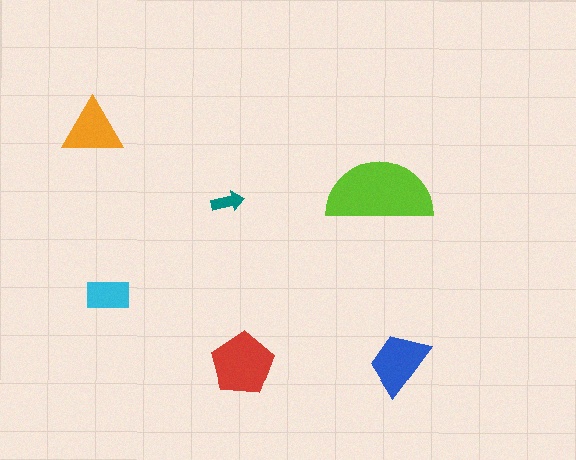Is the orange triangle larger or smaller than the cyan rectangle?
Larger.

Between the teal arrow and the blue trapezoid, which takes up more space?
The blue trapezoid.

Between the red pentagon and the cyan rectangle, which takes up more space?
The red pentagon.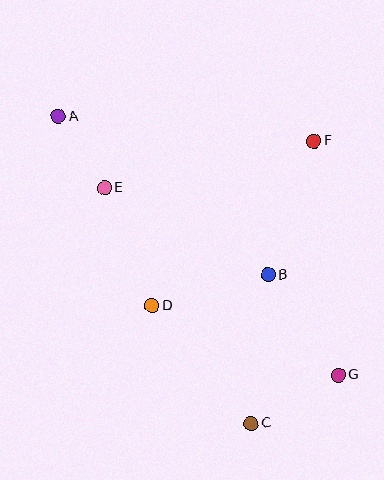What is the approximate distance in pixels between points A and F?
The distance between A and F is approximately 257 pixels.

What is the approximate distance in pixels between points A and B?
The distance between A and B is approximately 263 pixels.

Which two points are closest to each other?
Points A and E are closest to each other.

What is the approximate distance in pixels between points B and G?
The distance between B and G is approximately 122 pixels.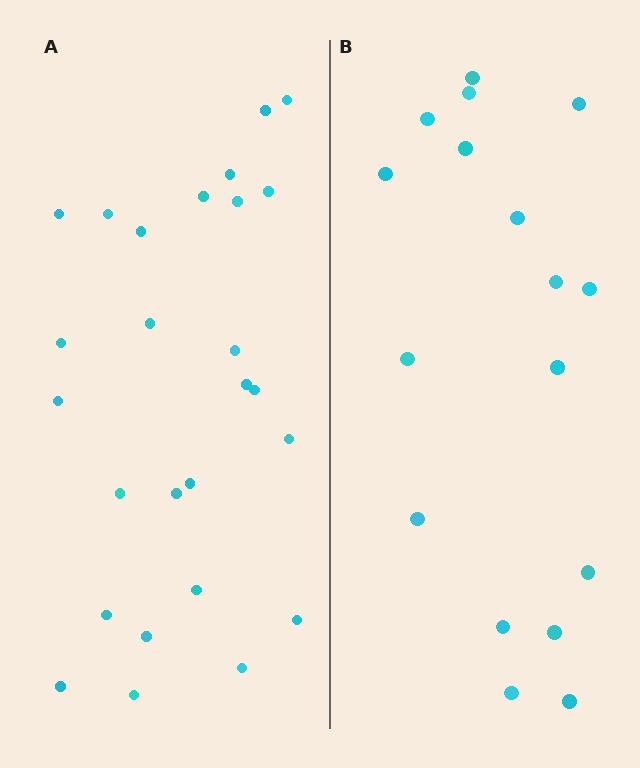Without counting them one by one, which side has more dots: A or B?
Region A (the left region) has more dots.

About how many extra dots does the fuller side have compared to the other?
Region A has roughly 8 or so more dots than region B.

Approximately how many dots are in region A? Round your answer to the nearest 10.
About 30 dots. (The exact count is 26, which rounds to 30.)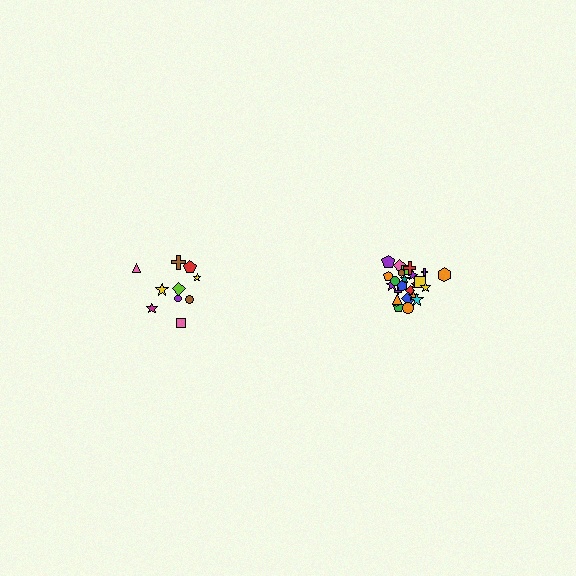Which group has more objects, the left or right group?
The right group.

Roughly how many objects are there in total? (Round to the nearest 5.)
Roughly 35 objects in total.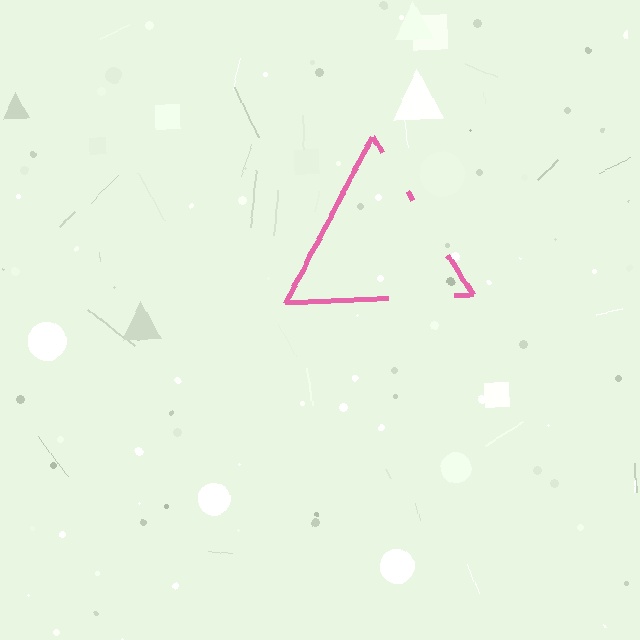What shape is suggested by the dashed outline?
The dashed outline suggests a triangle.